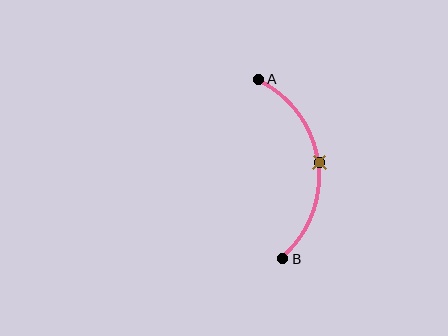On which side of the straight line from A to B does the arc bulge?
The arc bulges to the right of the straight line connecting A and B.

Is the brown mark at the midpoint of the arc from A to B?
Yes. The brown mark lies on the arc at equal arc-length from both A and B — it is the arc midpoint.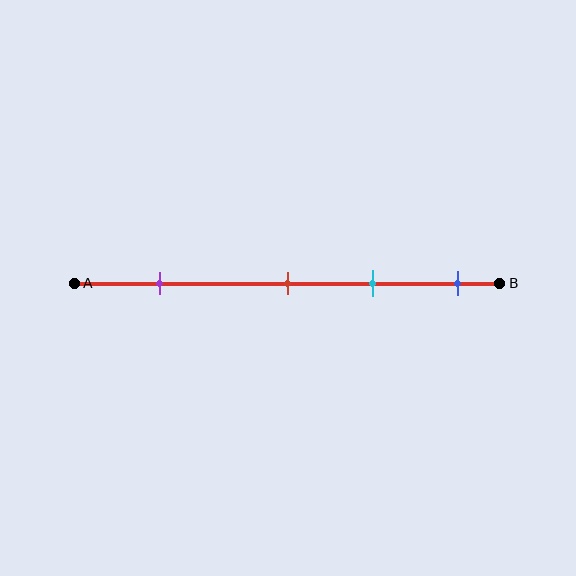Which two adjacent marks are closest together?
The red and cyan marks are the closest adjacent pair.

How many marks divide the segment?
There are 4 marks dividing the segment.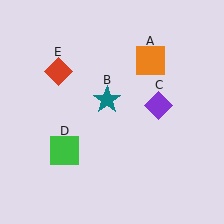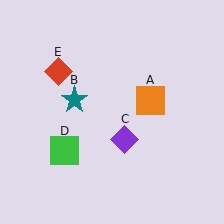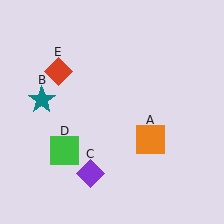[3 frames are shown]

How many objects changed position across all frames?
3 objects changed position: orange square (object A), teal star (object B), purple diamond (object C).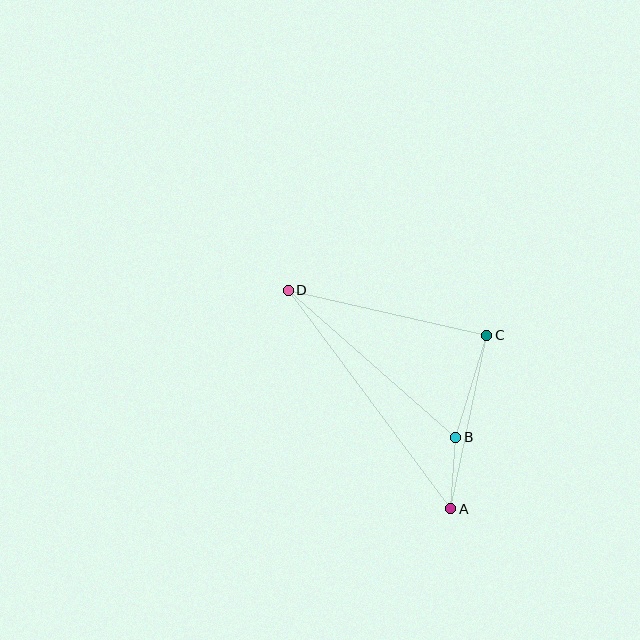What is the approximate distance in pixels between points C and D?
The distance between C and D is approximately 204 pixels.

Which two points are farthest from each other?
Points A and D are farthest from each other.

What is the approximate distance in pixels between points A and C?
The distance between A and C is approximately 177 pixels.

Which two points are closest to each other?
Points A and B are closest to each other.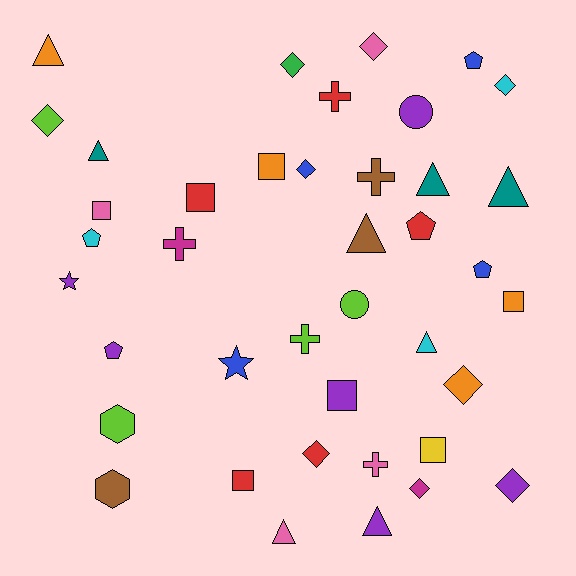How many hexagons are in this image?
There are 2 hexagons.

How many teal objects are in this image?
There are 3 teal objects.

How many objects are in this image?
There are 40 objects.